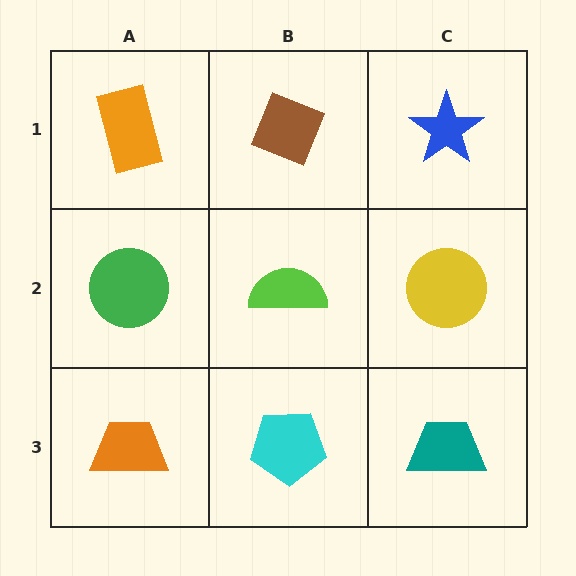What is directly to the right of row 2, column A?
A lime semicircle.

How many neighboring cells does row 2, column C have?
3.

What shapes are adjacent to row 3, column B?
A lime semicircle (row 2, column B), an orange trapezoid (row 3, column A), a teal trapezoid (row 3, column C).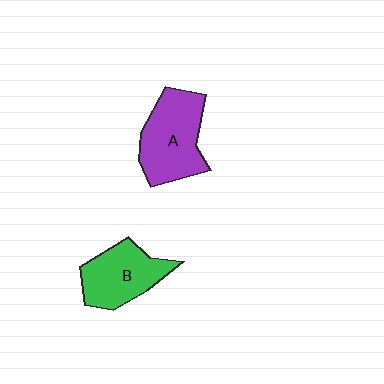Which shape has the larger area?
Shape A (purple).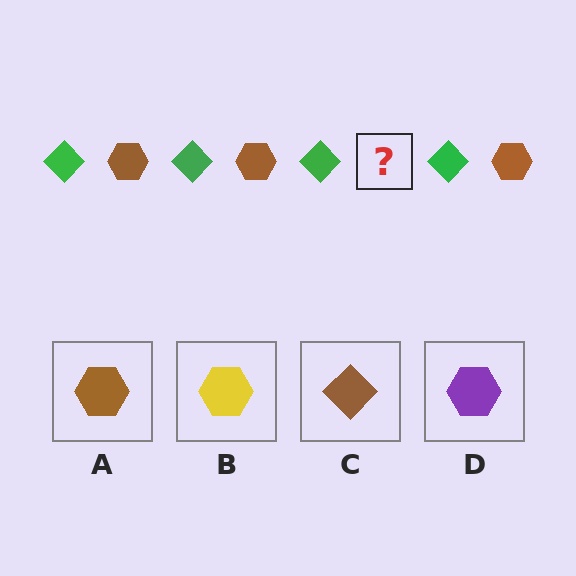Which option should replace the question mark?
Option A.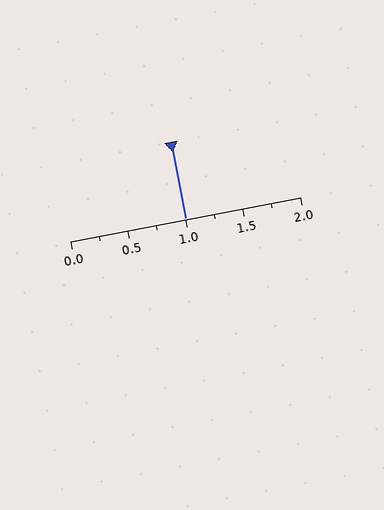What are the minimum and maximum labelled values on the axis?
The axis runs from 0.0 to 2.0.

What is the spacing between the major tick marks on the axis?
The major ticks are spaced 0.5 apart.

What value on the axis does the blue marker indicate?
The marker indicates approximately 1.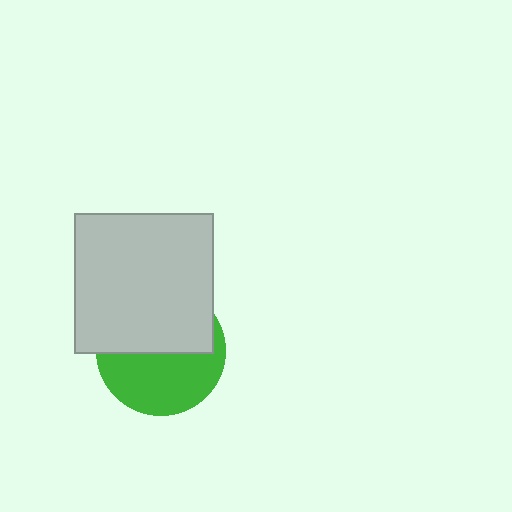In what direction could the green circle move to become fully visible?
The green circle could move down. That would shift it out from behind the light gray square entirely.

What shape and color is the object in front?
The object in front is a light gray square.